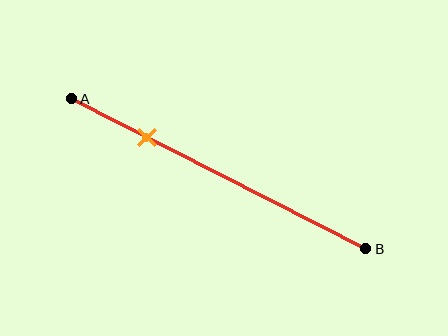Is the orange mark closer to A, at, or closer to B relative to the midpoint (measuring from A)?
The orange mark is closer to point A than the midpoint of segment AB.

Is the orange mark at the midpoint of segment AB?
No, the mark is at about 25% from A, not at the 50% midpoint.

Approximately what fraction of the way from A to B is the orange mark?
The orange mark is approximately 25% of the way from A to B.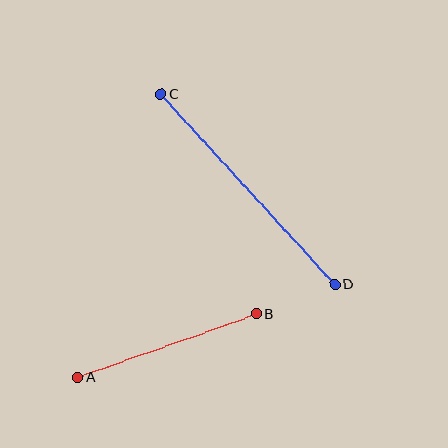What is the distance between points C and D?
The distance is approximately 258 pixels.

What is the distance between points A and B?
The distance is approximately 190 pixels.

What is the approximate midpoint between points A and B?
The midpoint is at approximately (167, 346) pixels.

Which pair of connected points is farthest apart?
Points C and D are farthest apart.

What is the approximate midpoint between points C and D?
The midpoint is at approximately (248, 190) pixels.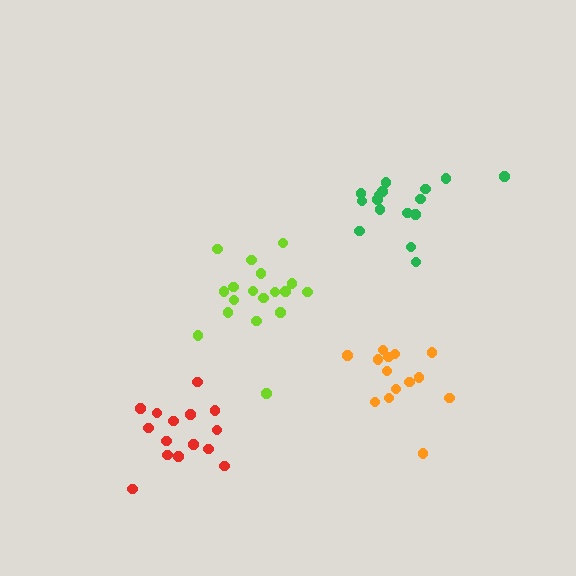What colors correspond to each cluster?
The clusters are colored: orange, red, lime, green.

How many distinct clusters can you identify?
There are 4 distinct clusters.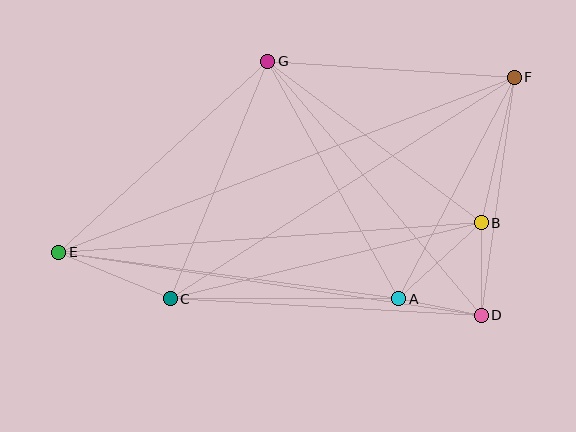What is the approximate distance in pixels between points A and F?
The distance between A and F is approximately 250 pixels.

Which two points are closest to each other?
Points A and D are closest to each other.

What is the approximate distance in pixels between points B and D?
The distance between B and D is approximately 92 pixels.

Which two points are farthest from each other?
Points E and F are farthest from each other.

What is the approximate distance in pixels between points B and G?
The distance between B and G is approximately 268 pixels.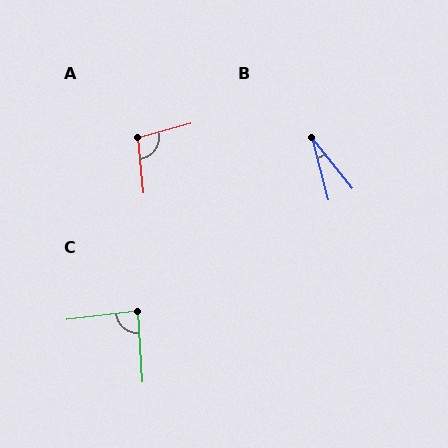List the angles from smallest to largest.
B (23°), C (86°), A (100°).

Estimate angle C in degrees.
Approximately 86 degrees.